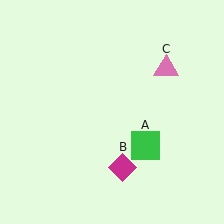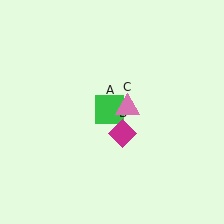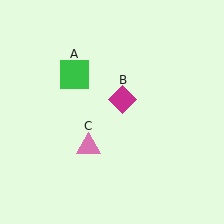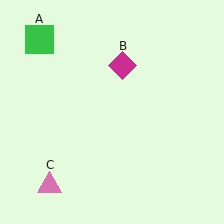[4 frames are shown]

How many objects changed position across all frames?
3 objects changed position: green square (object A), magenta diamond (object B), pink triangle (object C).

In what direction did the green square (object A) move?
The green square (object A) moved up and to the left.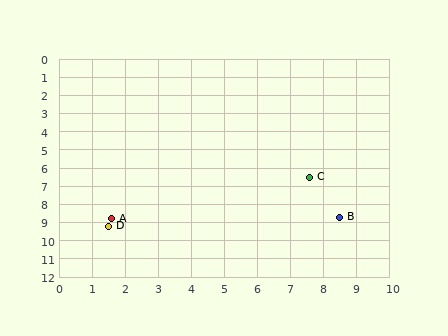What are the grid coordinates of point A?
Point A is at approximately (1.6, 8.8).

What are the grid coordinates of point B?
Point B is at approximately (8.5, 8.7).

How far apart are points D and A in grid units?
Points D and A are about 0.4 grid units apart.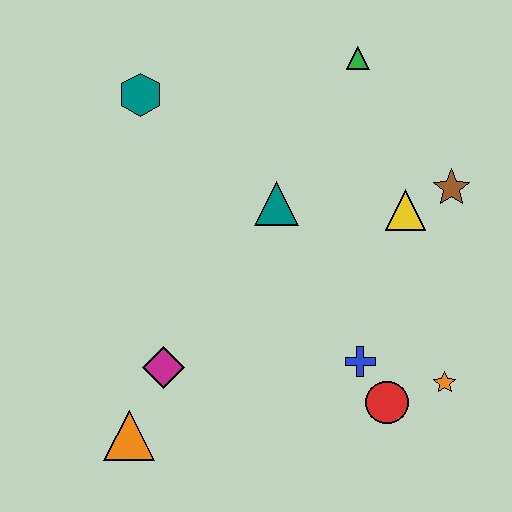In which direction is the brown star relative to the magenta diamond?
The brown star is to the right of the magenta diamond.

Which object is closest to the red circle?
The blue cross is closest to the red circle.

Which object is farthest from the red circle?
The teal hexagon is farthest from the red circle.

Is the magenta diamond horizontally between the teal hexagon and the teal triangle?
Yes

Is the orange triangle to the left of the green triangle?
Yes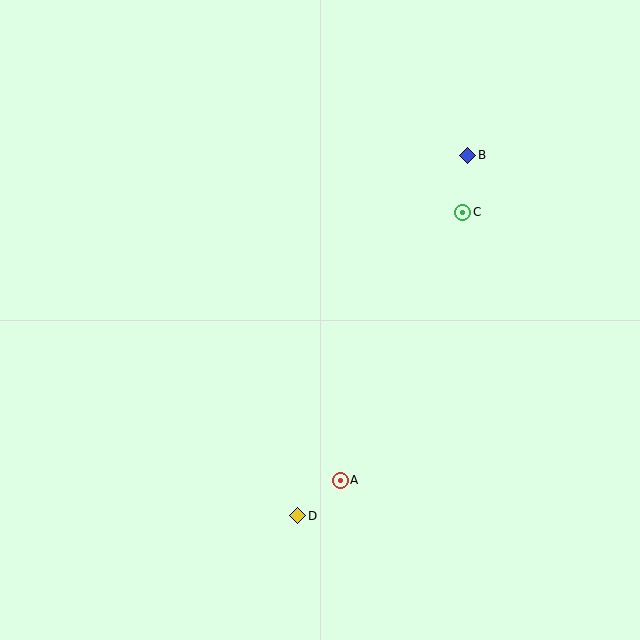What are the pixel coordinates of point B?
Point B is at (468, 155).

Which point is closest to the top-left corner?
Point B is closest to the top-left corner.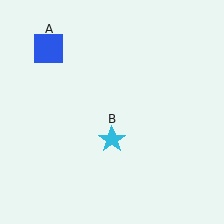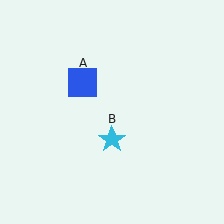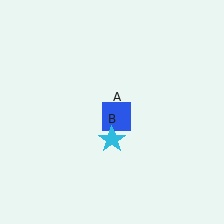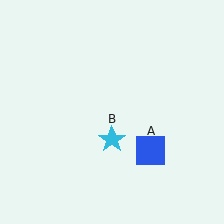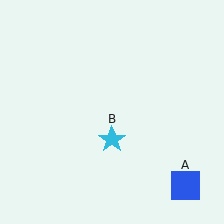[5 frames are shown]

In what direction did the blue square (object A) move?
The blue square (object A) moved down and to the right.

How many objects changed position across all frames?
1 object changed position: blue square (object A).